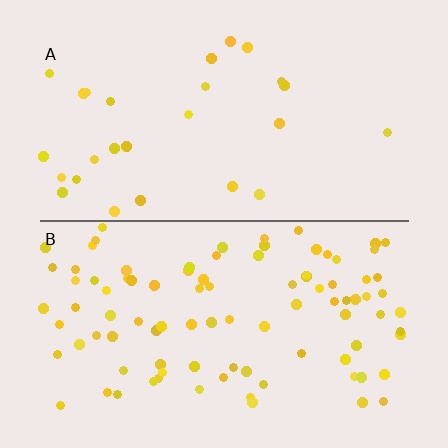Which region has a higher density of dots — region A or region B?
B (the bottom).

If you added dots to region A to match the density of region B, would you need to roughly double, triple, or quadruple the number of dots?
Approximately quadruple.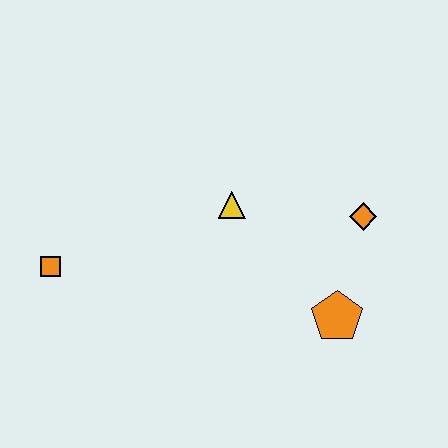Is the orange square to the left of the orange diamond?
Yes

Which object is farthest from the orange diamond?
The orange square is farthest from the orange diamond.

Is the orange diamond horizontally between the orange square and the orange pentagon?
No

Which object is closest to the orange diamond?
The orange pentagon is closest to the orange diamond.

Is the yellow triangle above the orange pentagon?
Yes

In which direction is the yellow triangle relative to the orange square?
The yellow triangle is to the right of the orange square.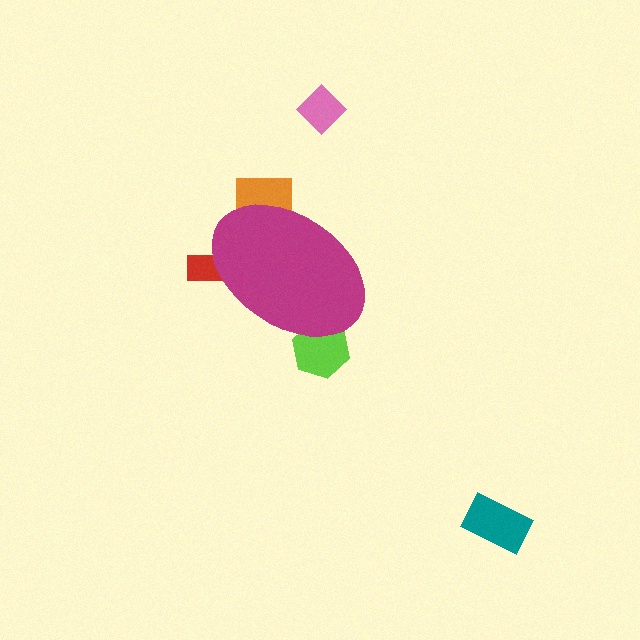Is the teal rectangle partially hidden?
No, the teal rectangle is fully visible.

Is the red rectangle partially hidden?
Yes, the red rectangle is partially hidden behind the magenta ellipse.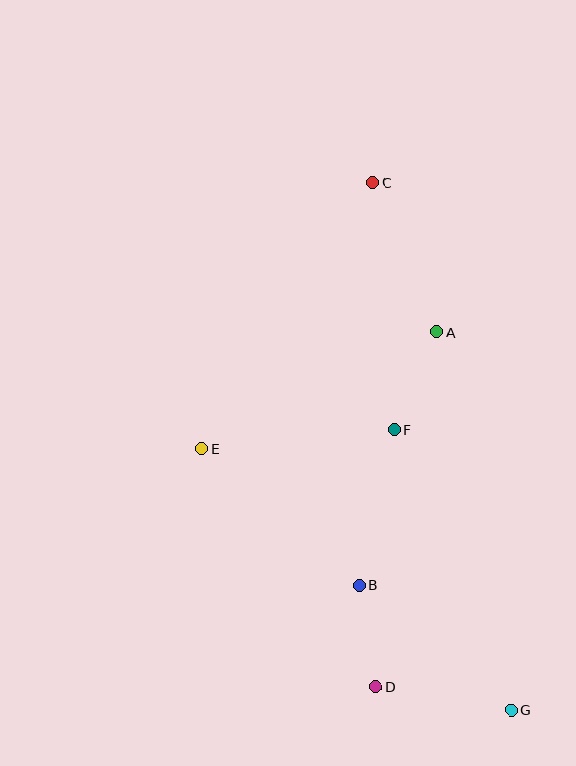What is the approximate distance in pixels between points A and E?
The distance between A and E is approximately 262 pixels.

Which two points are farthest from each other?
Points C and G are farthest from each other.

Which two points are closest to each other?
Points B and D are closest to each other.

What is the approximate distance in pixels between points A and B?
The distance between A and B is approximately 265 pixels.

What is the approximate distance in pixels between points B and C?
The distance between B and C is approximately 403 pixels.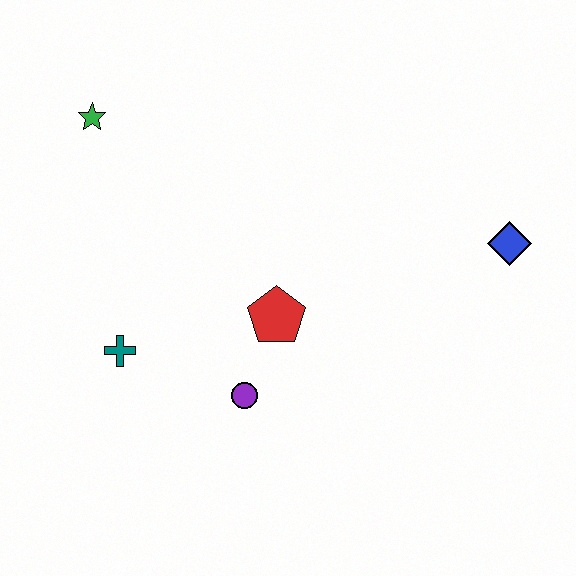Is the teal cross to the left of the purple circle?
Yes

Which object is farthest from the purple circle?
The green star is farthest from the purple circle.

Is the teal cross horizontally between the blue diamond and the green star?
Yes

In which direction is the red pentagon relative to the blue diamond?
The red pentagon is to the left of the blue diamond.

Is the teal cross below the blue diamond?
Yes